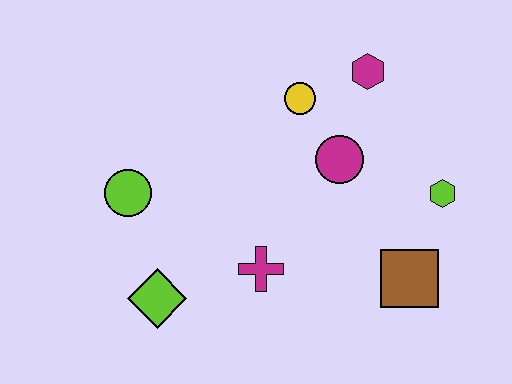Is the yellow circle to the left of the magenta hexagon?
Yes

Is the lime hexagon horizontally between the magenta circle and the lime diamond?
No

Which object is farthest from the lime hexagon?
The lime circle is farthest from the lime hexagon.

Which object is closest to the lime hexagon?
The brown square is closest to the lime hexagon.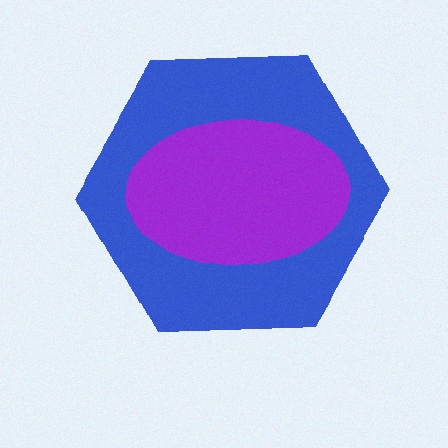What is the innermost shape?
The purple ellipse.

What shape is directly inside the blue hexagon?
The purple ellipse.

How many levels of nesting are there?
2.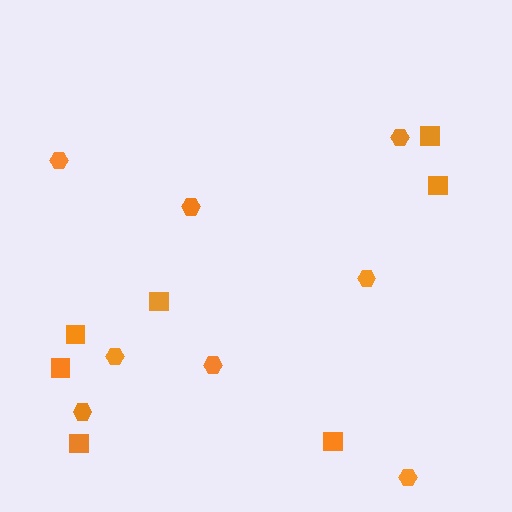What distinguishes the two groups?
There are 2 groups: one group of hexagons (8) and one group of squares (7).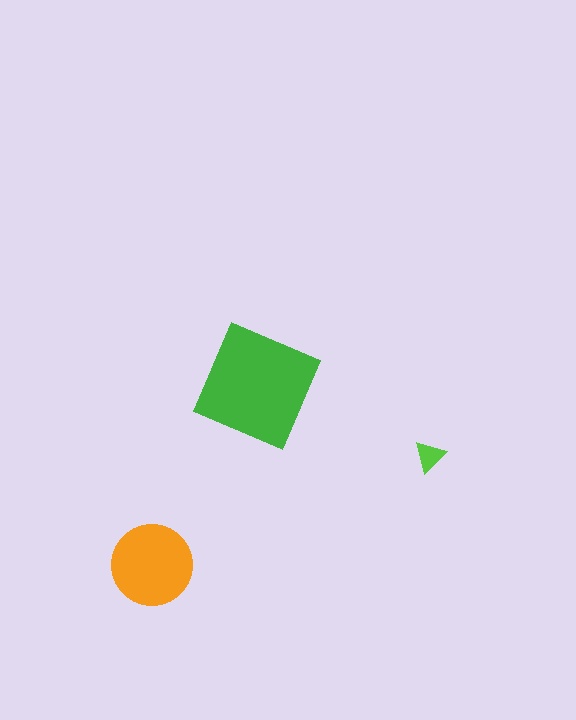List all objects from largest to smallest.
The green square, the orange circle, the lime triangle.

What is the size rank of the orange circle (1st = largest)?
2nd.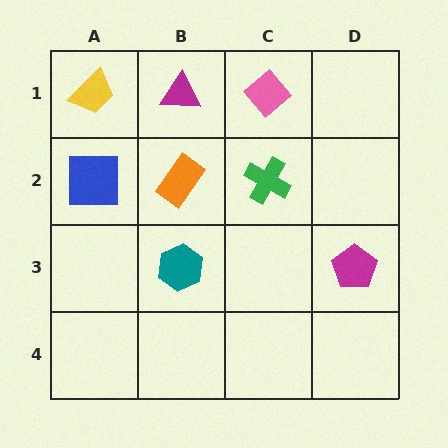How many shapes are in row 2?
3 shapes.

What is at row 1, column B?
A magenta triangle.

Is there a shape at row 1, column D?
No, that cell is empty.